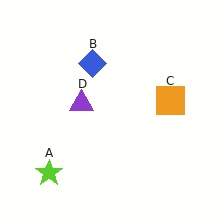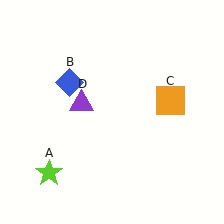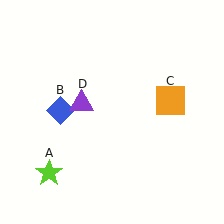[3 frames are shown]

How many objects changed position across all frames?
1 object changed position: blue diamond (object B).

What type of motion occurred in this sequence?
The blue diamond (object B) rotated counterclockwise around the center of the scene.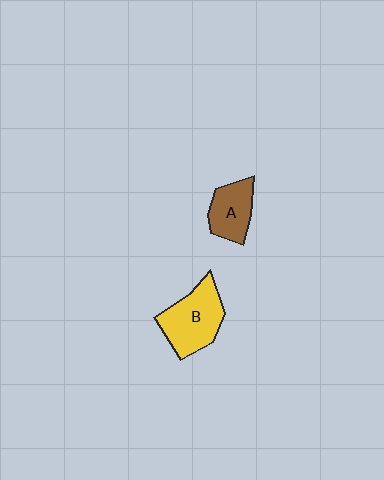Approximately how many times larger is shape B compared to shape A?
Approximately 1.5 times.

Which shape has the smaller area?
Shape A (brown).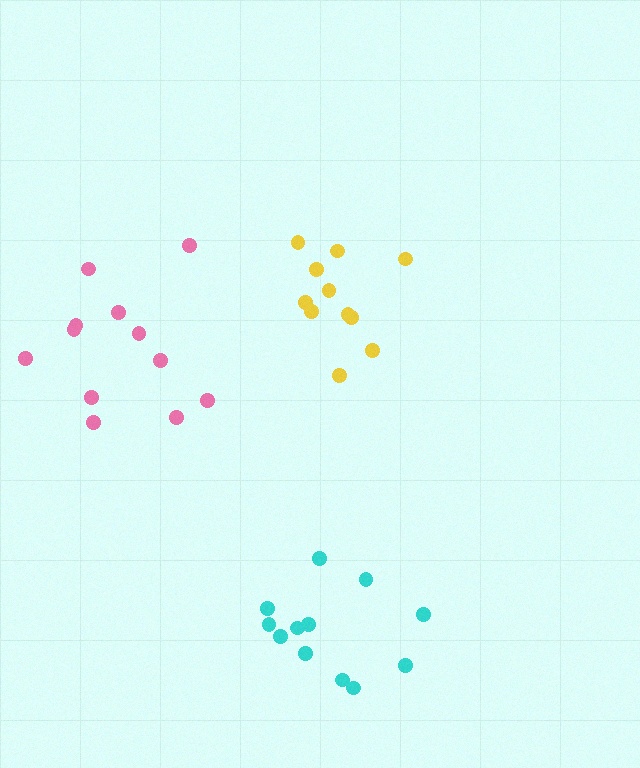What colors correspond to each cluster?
The clusters are colored: yellow, cyan, pink.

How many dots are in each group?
Group 1: 11 dots, Group 2: 12 dots, Group 3: 12 dots (35 total).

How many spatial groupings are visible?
There are 3 spatial groupings.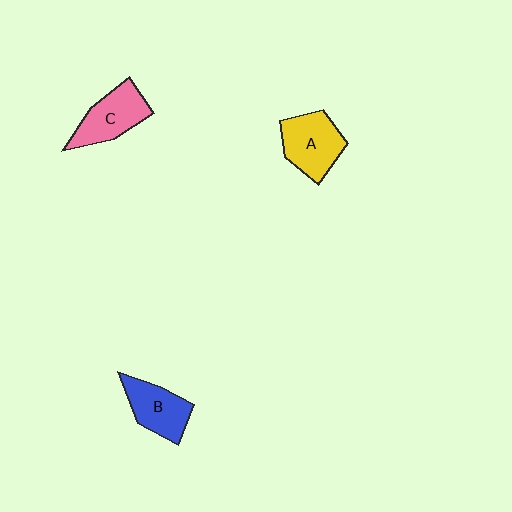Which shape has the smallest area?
Shape B (blue).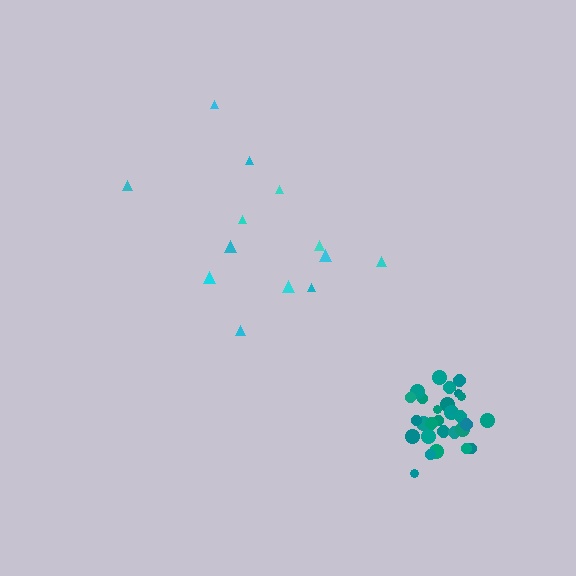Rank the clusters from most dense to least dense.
teal, cyan.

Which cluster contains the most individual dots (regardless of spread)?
Teal (31).